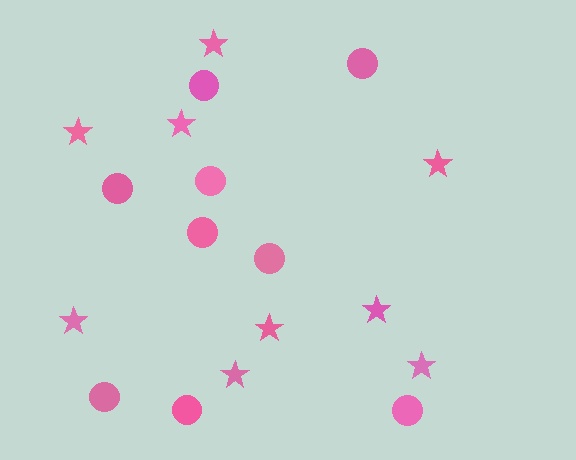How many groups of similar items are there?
There are 2 groups: one group of circles (9) and one group of stars (9).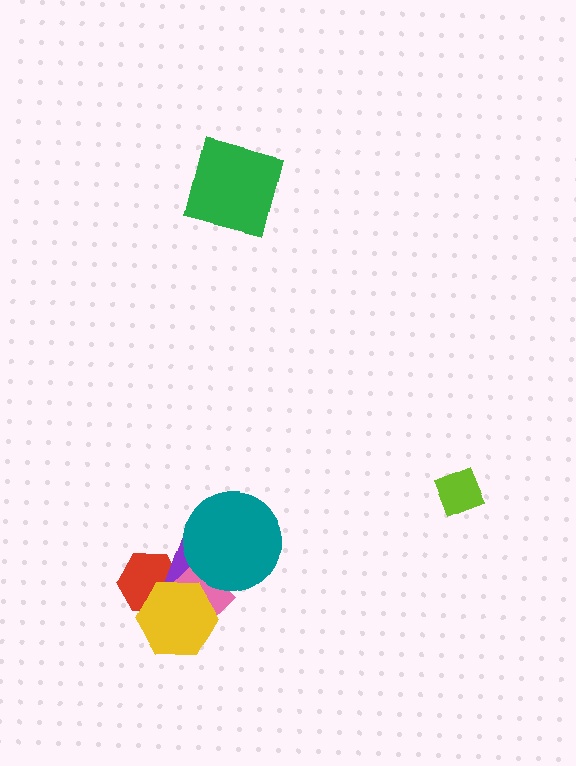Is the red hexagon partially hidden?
Yes, it is partially covered by another shape.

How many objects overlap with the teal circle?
2 objects overlap with the teal circle.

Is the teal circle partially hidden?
No, no other shape covers it.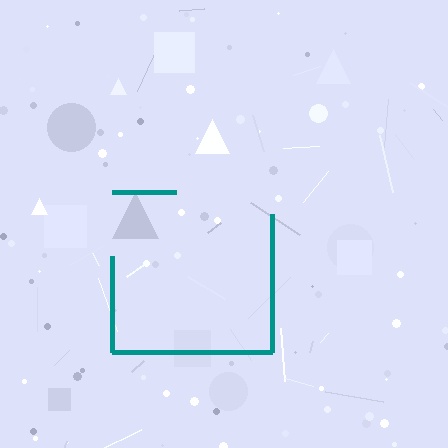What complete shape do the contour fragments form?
The contour fragments form a square.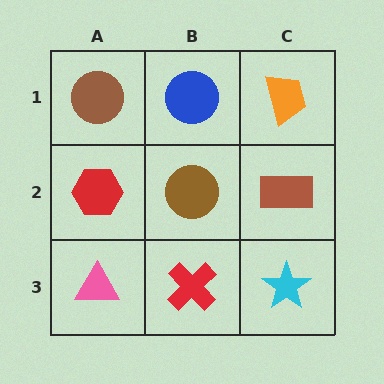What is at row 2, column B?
A brown circle.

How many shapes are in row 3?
3 shapes.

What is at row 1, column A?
A brown circle.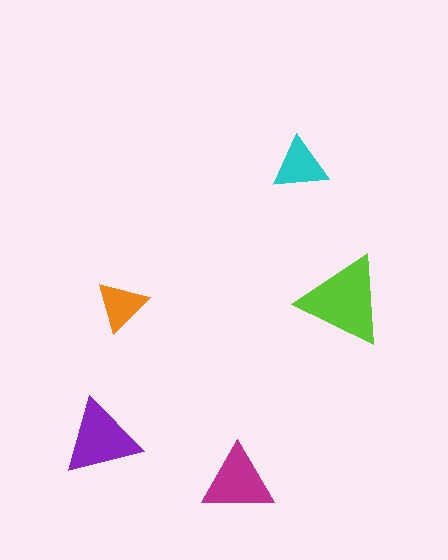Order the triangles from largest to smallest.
the lime one, the purple one, the magenta one, the cyan one, the orange one.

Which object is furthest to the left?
The purple triangle is leftmost.